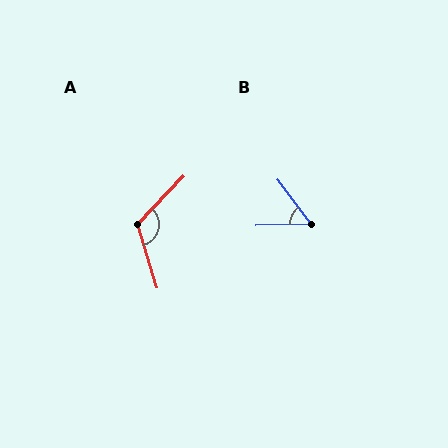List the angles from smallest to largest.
B (54°), A (119°).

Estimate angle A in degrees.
Approximately 119 degrees.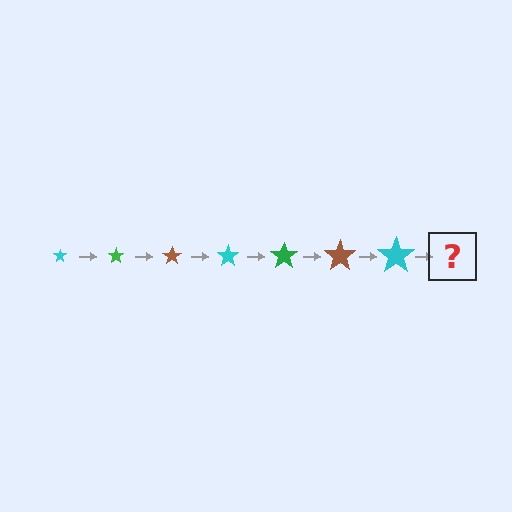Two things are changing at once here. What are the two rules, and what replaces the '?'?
The two rules are that the star grows larger each step and the color cycles through cyan, green, and brown. The '?' should be a green star, larger than the previous one.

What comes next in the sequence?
The next element should be a green star, larger than the previous one.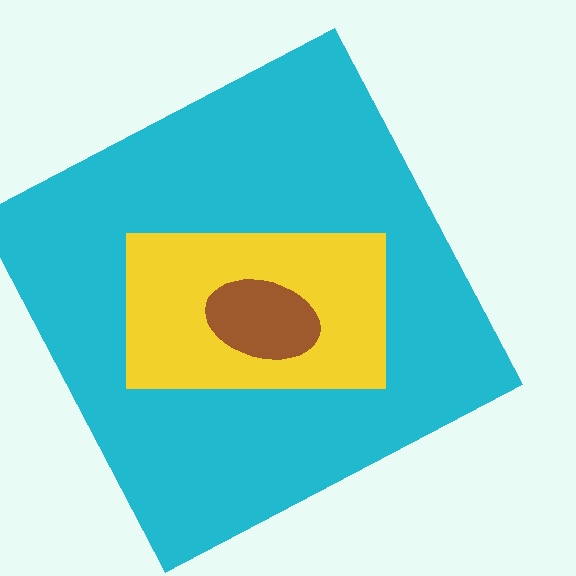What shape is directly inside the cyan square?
The yellow rectangle.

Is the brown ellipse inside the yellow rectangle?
Yes.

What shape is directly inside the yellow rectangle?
The brown ellipse.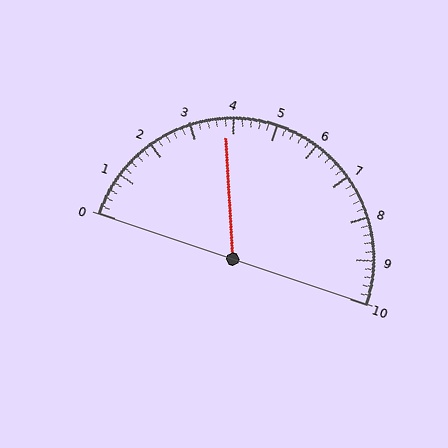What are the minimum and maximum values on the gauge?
The gauge ranges from 0 to 10.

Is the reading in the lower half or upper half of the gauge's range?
The reading is in the lower half of the range (0 to 10).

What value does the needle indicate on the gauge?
The needle indicates approximately 3.8.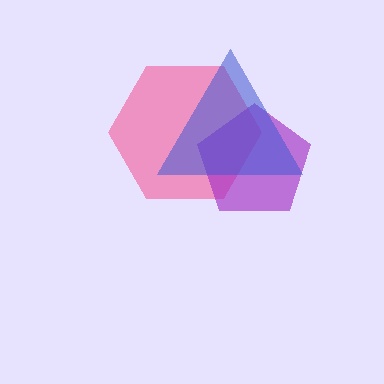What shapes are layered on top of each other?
The layered shapes are: a pink hexagon, a purple pentagon, a blue triangle.